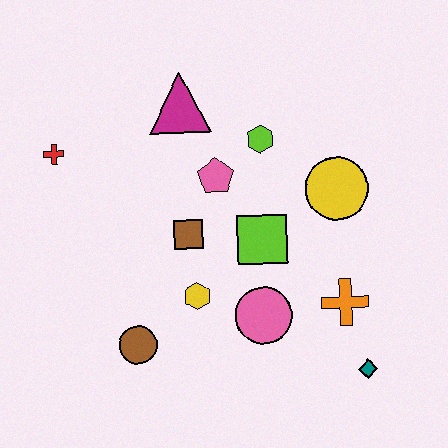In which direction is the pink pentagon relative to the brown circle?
The pink pentagon is above the brown circle.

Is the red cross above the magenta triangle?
No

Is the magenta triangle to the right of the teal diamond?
No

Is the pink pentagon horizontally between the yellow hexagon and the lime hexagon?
Yes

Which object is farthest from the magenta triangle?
The teal diamond is farthest from the magenta triangle.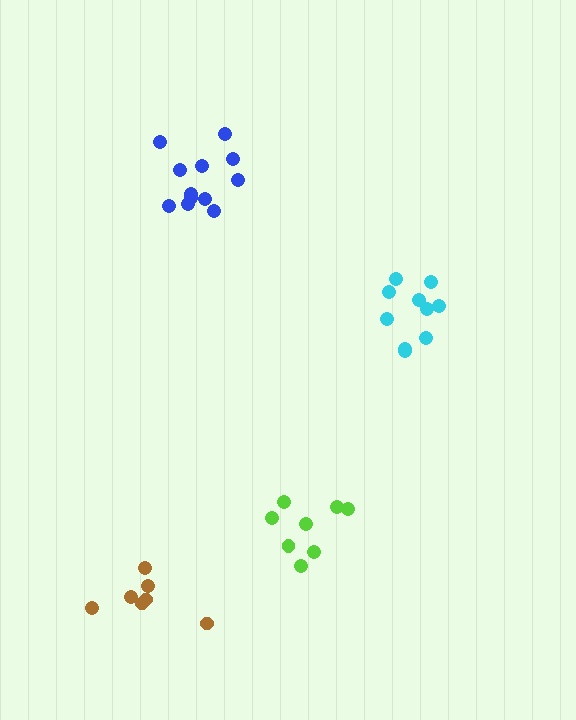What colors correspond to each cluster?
The clusters are colored: brown, lime, cyan, blue.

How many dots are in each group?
Group 1: 7 dots, Group 2: 8 dots, Group 3: 10 dots, Group 4: 12 dots (37 total).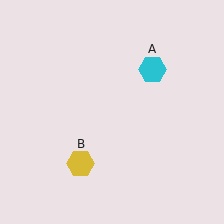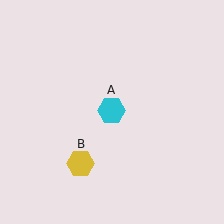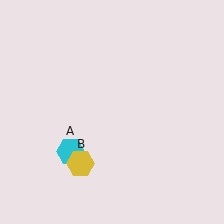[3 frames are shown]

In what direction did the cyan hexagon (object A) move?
The cyan hexagon (object A) moved down and to the left.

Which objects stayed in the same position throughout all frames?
Yellow hexagon (object B) remained stationary.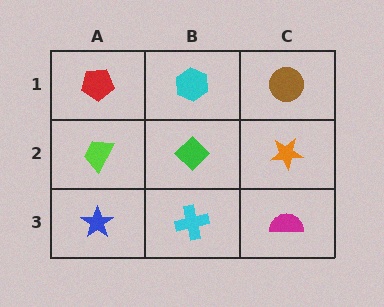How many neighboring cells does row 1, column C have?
2.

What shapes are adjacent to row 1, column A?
A lime trapezoid (row 2, column A), a cyan hexagon (row 1, column B).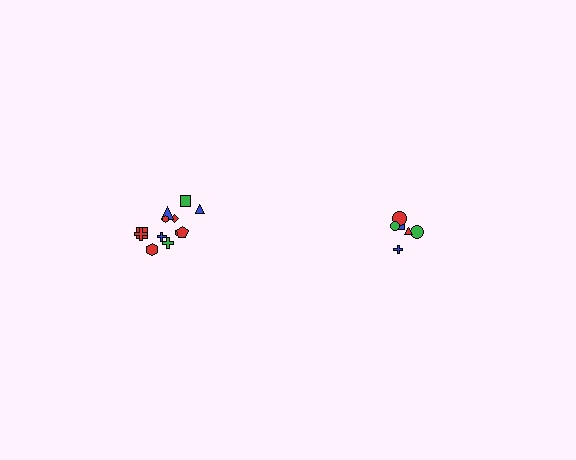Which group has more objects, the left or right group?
The left group.